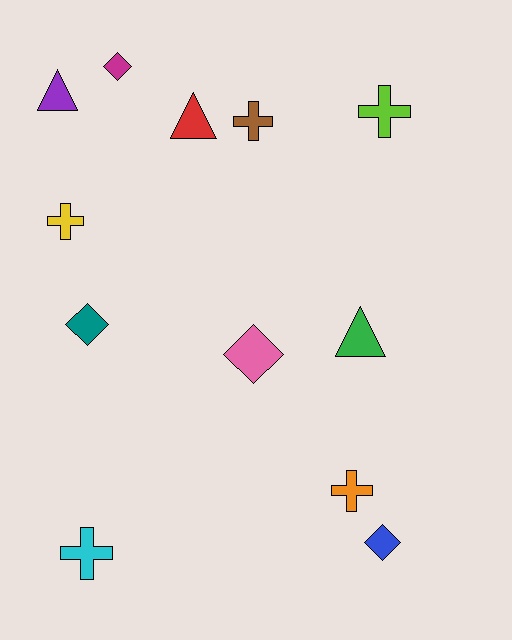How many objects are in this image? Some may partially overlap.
There are 12 objects.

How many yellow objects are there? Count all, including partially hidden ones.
There is 1 yellow object.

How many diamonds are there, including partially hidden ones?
There are 4 diamonds.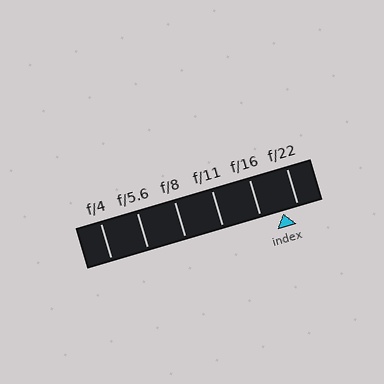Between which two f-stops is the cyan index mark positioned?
The index mark is between f/16 and f/22.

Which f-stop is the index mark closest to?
The index mark is closest to f/22.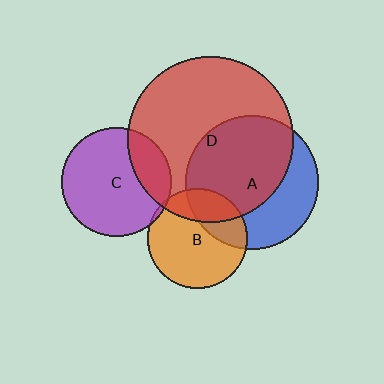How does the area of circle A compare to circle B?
Approximately 1.8 times.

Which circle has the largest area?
Circle D (red).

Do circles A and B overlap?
Yes.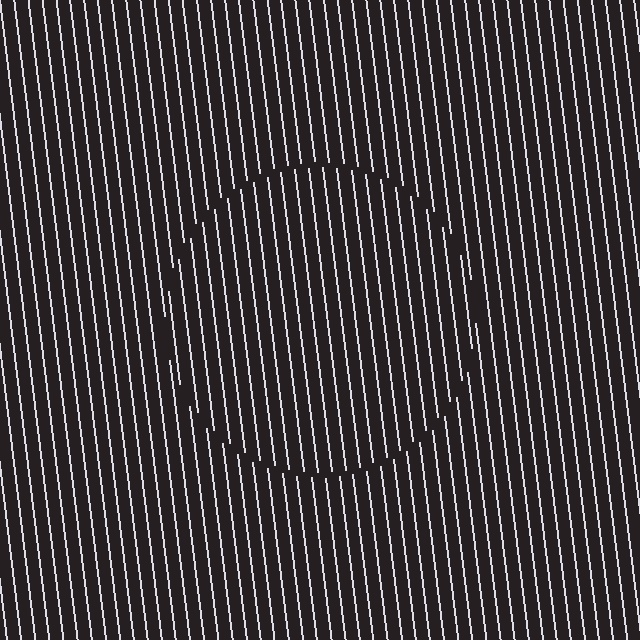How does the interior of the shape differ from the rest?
The interior of the shape contains the same grating, shifted by half a period — the contour is defined by the phase discontinuity where line-ends from the inner and outer gratings abut.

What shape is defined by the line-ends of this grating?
An illusory circle. The interior of the shape contains the same grating, shifted by half a period — the contour is defined by the phase discontinuity where line-ends from the inner and outer gratings abut.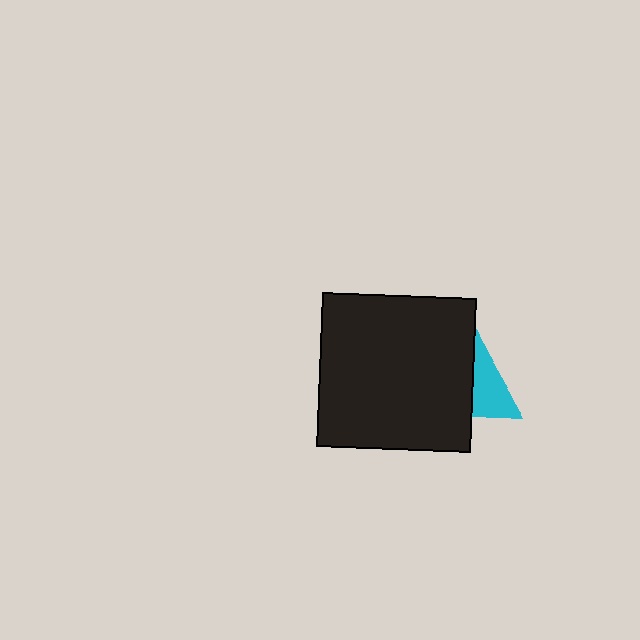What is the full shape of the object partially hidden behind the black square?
The partially hidden object is a cyan triangle.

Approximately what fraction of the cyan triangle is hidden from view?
Roughly 55% of the cyan triangle is hidden behind the black square.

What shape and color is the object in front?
The object in front is a black square.